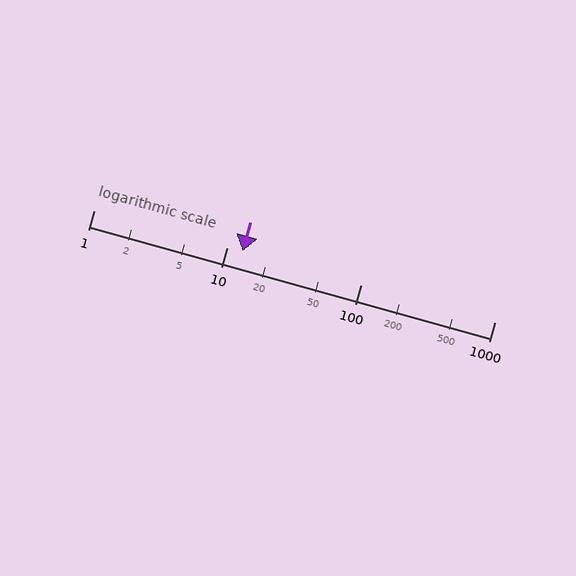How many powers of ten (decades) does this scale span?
The scale spans 3 decades, from 1 to 1000.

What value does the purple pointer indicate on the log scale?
The pointer indicates approximately 13.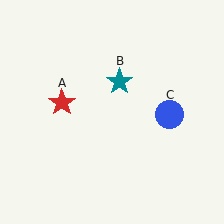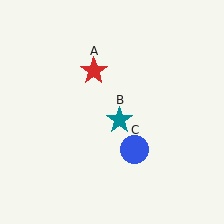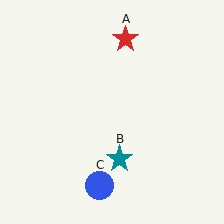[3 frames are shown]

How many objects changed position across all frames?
3 objects changed position: red star (object A), teal star (object B), blue circle (object C).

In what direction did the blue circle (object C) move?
The blue circle (object C) moved down and to the left.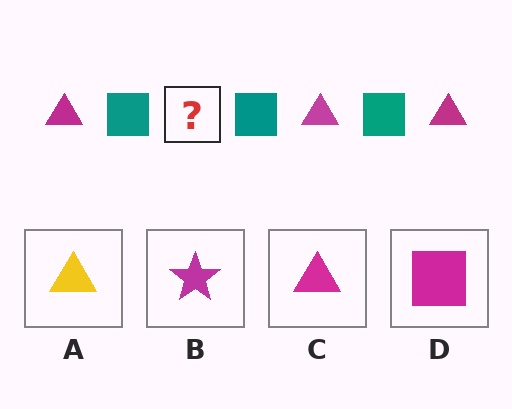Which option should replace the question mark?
Option C.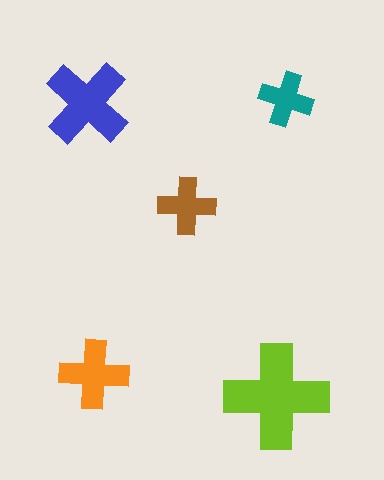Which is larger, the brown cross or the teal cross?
The brown one.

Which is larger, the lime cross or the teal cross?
The lime one.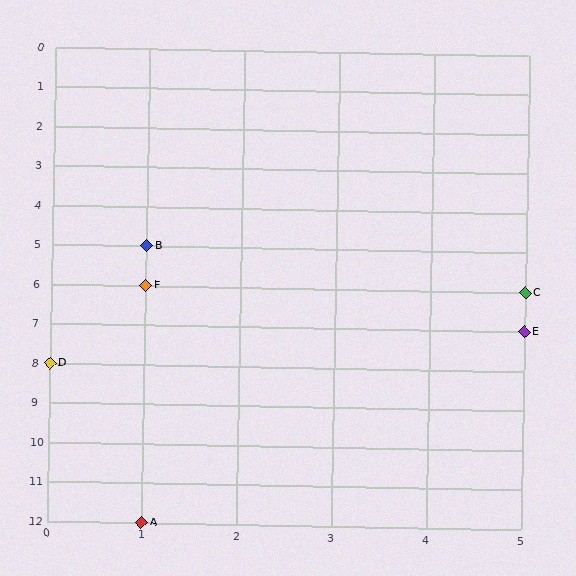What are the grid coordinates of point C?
Point C is at grid coordinates (5, 6).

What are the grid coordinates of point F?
Point F is at grid coordinates (1, 6).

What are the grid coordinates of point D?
Point D is at grid coordinates (0, 8).